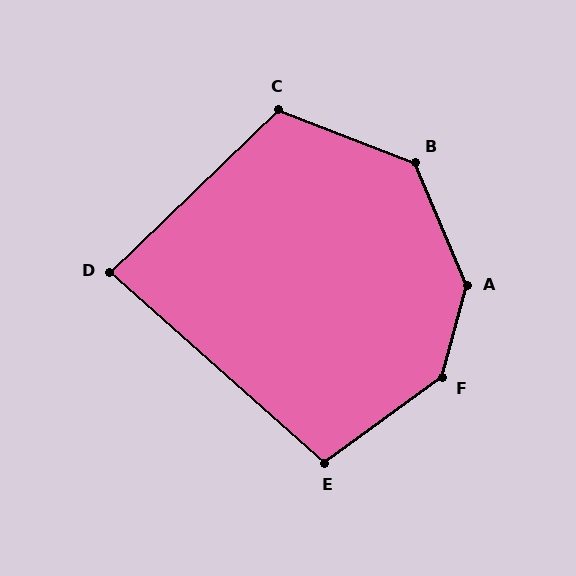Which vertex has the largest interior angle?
A, at approximately 143 degrees.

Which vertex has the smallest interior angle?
D, at approximately 86 degrees.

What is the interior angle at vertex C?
Approximately 115 degrees (obtuse).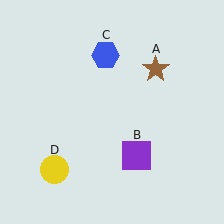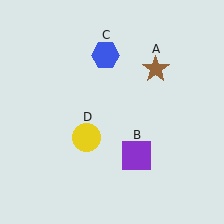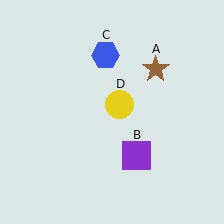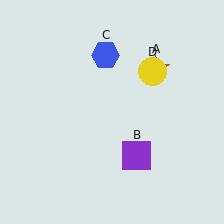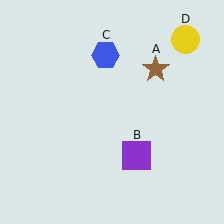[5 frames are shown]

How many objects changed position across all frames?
1 object changed position: yellow circle (object D).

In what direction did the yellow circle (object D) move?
The yellow circle (object D) moved up and to the right.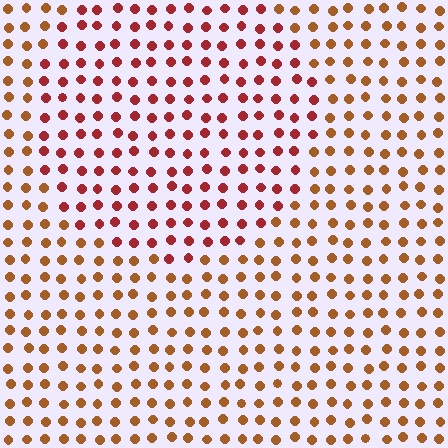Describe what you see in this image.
The image is filled with small brown elements in a uniform arrangement. A circle-shaped region is visible where the elements are tinted to a slightly different hue, forming a subtle color boundary.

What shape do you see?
I see a circle.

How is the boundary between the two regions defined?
The boundary is defined purely by a slight shift in hue (about 32 degrees). Spacing, size, and orientation are identical on both sides.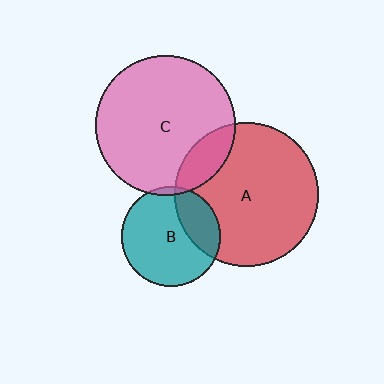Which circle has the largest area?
Circle A (red).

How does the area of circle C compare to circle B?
Approximately 2.0 times.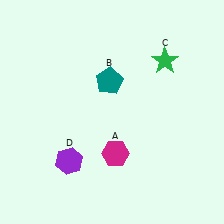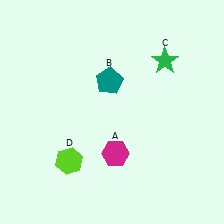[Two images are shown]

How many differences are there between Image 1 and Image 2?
There is 1 difference between the two images.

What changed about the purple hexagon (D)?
In Image 1, D is purple. In Image 2, it changed to lime.